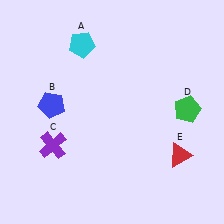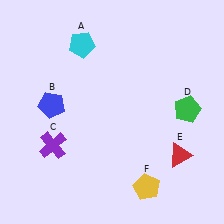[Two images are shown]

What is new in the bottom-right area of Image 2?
A yellow pentagon (F) was added in the bottom-right area of Image 2.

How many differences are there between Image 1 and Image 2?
There is 1 difference between the two images.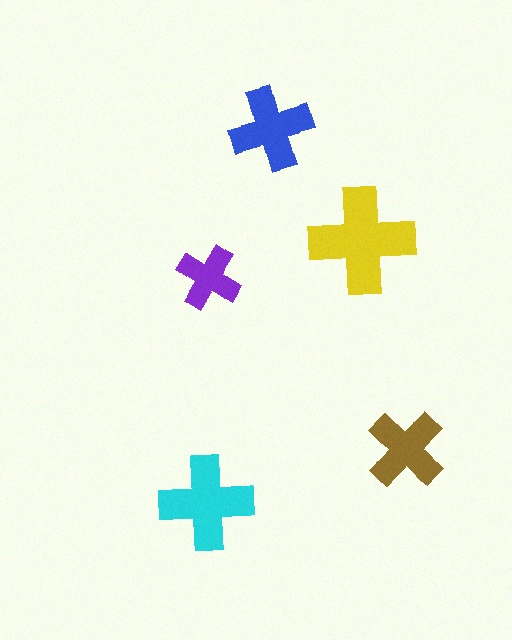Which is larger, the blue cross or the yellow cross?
The yellow one.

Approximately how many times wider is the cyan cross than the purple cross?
About 1.5 times wider.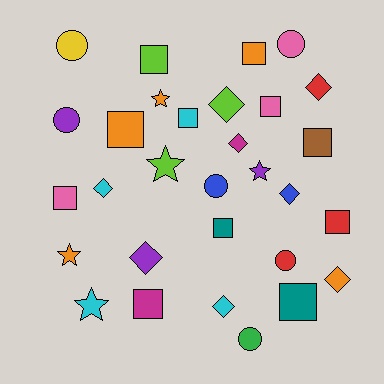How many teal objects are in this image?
There are 2 teal objects.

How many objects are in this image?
There are 30 objects.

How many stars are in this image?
There are 5 stars.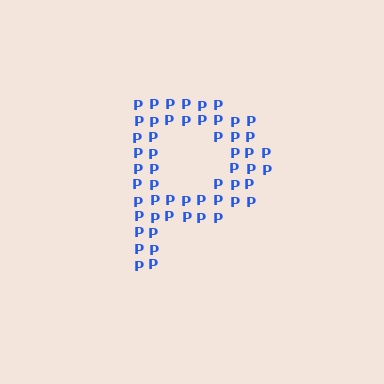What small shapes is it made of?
It is made of small letter P's.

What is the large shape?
The large shape is the letter P.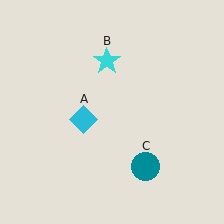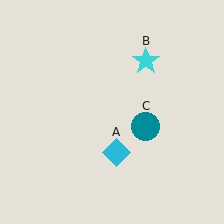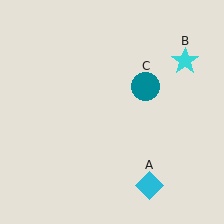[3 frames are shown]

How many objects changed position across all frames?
3 objects changed position: cyan diamond (object A), cyan star (object B), teal circle (object C).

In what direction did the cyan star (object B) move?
The cyan star (object B) moved right.